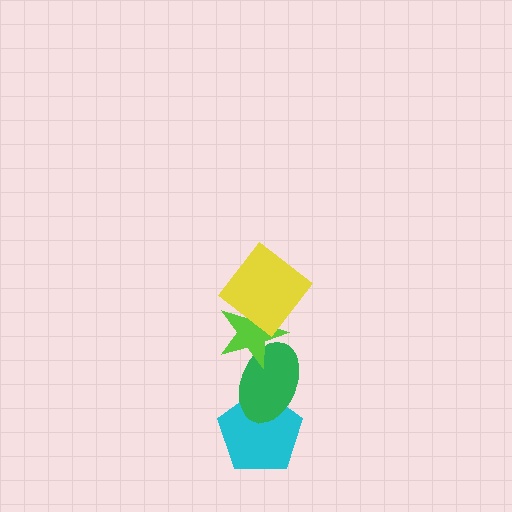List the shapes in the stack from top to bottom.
From top to bottom: the yellow diamond, the lime star, the green ellipse, the cyan pentagon.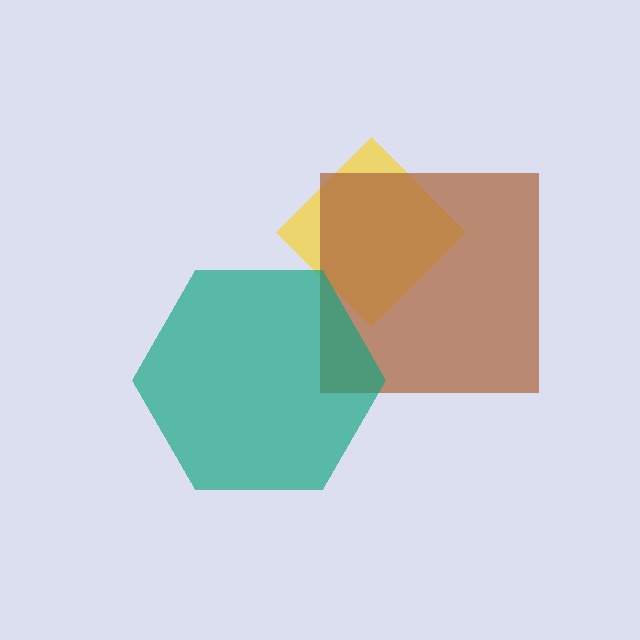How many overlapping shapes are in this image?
There are 3 overlapping shapes in the image.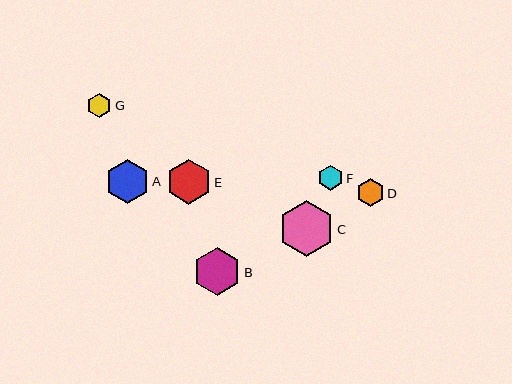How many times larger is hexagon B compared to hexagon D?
Hexagon B is approximately 1.7 times the size of hexagon D.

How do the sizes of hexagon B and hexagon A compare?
Hexagon B and hexagon A are approximately the same size.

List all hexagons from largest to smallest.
From largest to smallest: C, B, E, A, D, F, G.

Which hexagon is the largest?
Hexagon C is the largest with a size of approximately 55 pixels.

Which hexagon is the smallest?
Hexagon G is the smallest with a size of approximately 25 pixels.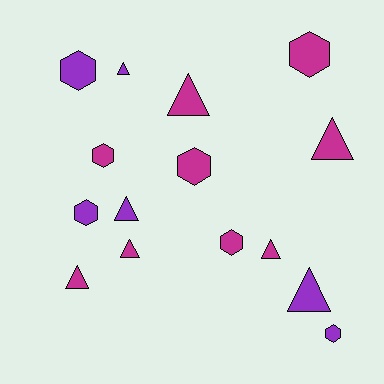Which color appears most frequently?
Magenta, with 9 objects.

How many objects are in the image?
There are 15 objects.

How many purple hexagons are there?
There are 3 purple hexagons.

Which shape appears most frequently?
Triangle, with 8 objects.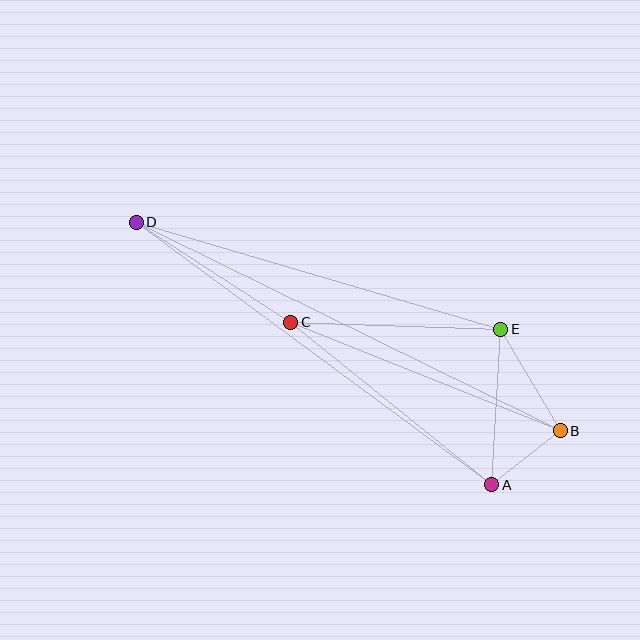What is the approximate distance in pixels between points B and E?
The distance between B and E is approximately 118 pixels.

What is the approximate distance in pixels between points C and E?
The distance between C and E is approximately 211 pixels.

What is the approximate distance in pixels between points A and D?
The distance between A and D is approximately 442 pixels.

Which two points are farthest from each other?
Points B and D are farthest from each other.